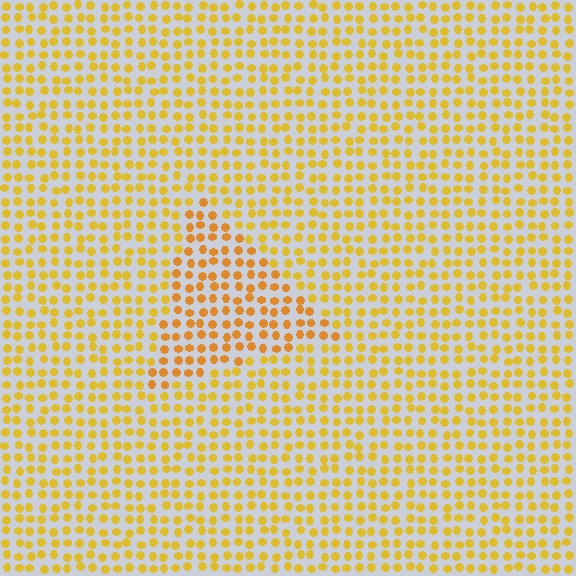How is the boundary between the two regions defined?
The boundary is defined purely by a slight shift in hue (about 18 degrees). Spacing, size, and orientation are identical on both sides.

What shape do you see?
I see a triangle.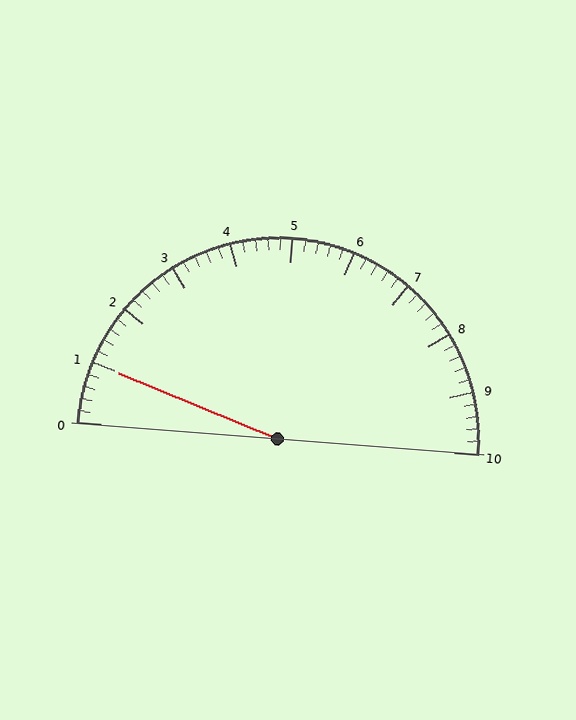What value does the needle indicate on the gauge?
The needle indicates approximately 1.0.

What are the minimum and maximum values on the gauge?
The gauge ranges from 0 to 10.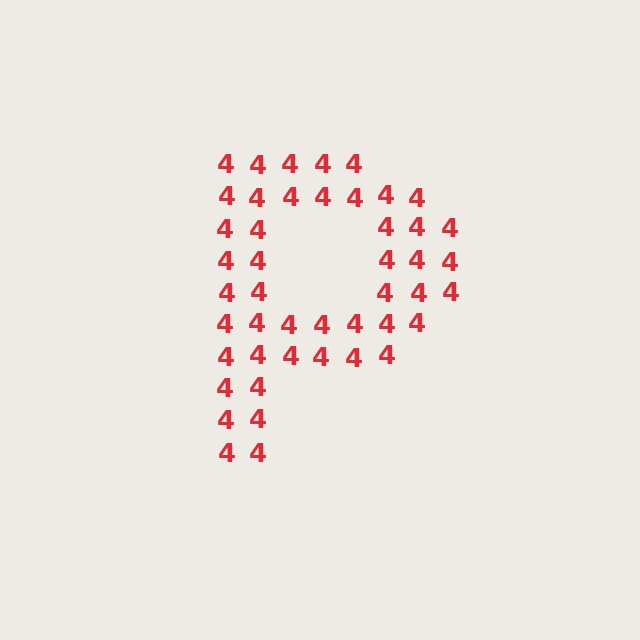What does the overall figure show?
The overall figure shows the letter P.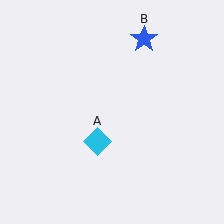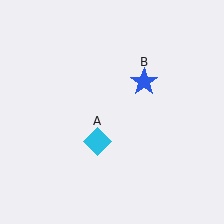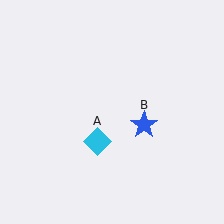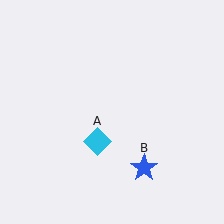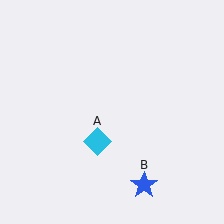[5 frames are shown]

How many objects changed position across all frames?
1 object changed position: blue star (object B).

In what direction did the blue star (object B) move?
The blue star (object B) moved down.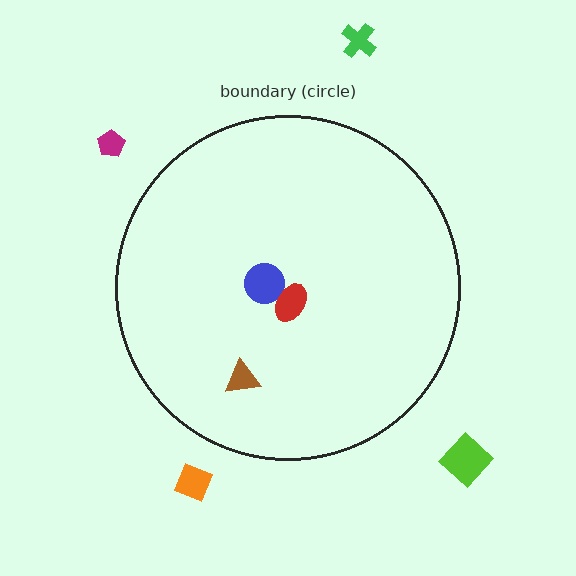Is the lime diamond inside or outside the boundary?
Outside.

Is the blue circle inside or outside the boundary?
Inside.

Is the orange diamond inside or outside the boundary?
Outside.